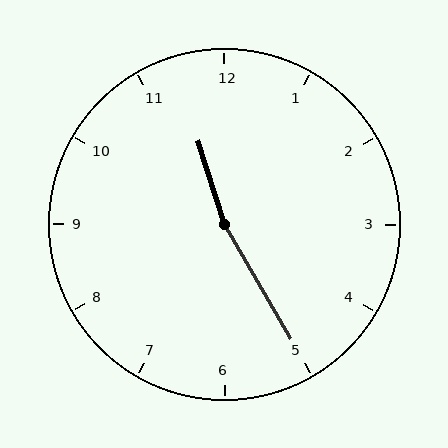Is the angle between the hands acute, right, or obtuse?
It is obtuse.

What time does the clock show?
11:25.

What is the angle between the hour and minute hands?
Approximately 168 degrees.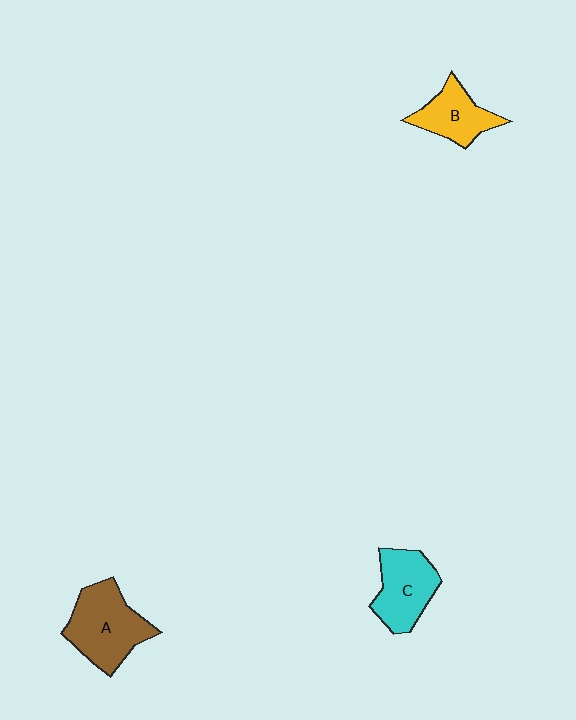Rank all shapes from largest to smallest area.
From largest to smallest: A (brown), C (cyan), B (yellow).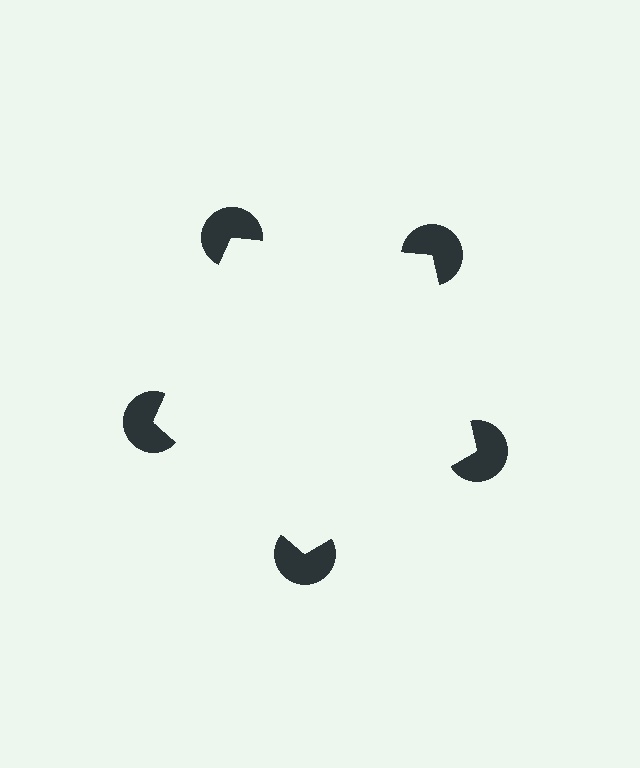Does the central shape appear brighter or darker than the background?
It typically appears slightly brighter than the background, even though no actual brightness change is drawn.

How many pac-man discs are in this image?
There are 5 — one at each vertex of the illusory pentagon.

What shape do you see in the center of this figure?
An illusory pentagon — its edges are inferred from the aligned wedge cuts in the pac-man discs, not physically drawn.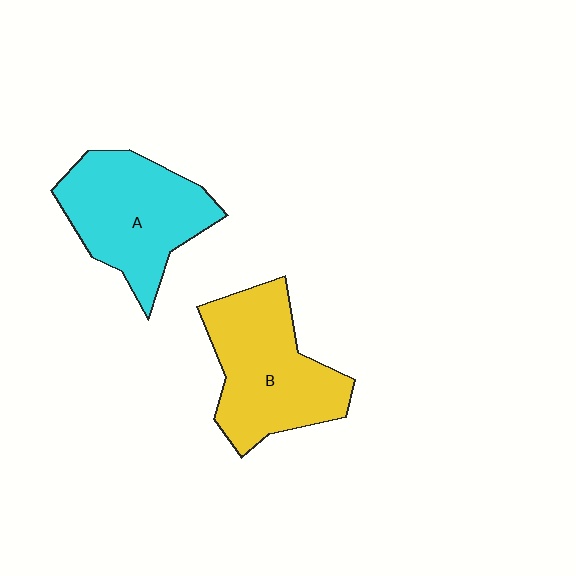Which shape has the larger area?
Shape B (yellow).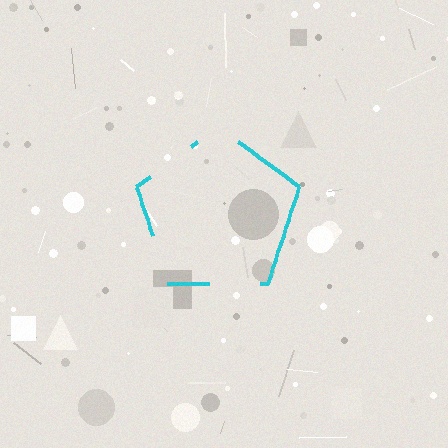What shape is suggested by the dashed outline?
The dashed outline suggests a pentagon.